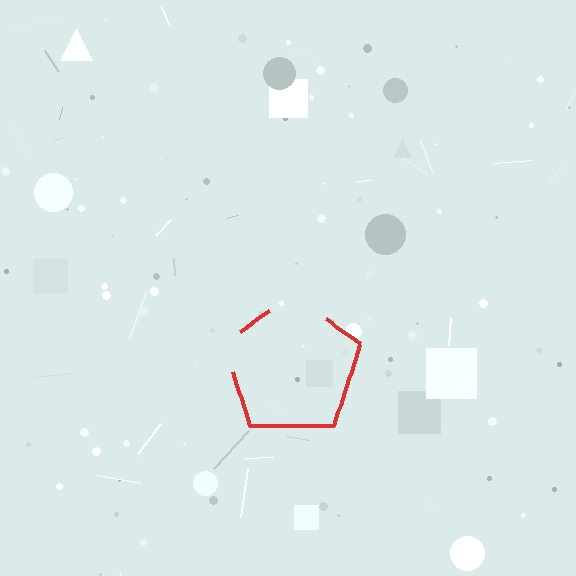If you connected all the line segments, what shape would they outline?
They would outline a pentagon.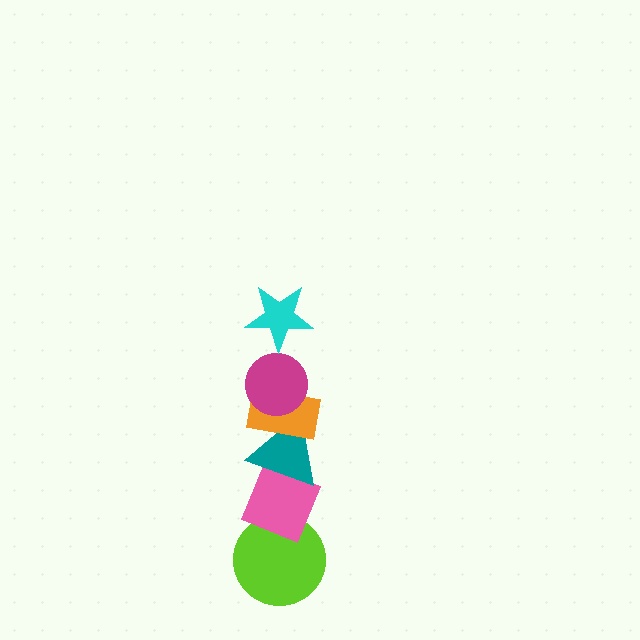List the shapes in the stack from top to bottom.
From top to bottom: the cyan star, the magenta circle, the orange rectangle, the teal triangle, the pink diamond, the lime circle.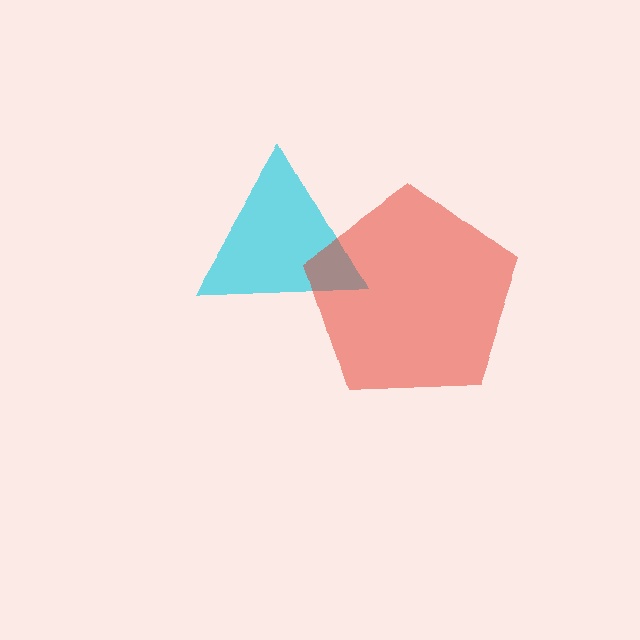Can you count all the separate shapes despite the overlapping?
Yes, there are 2 separate shapes.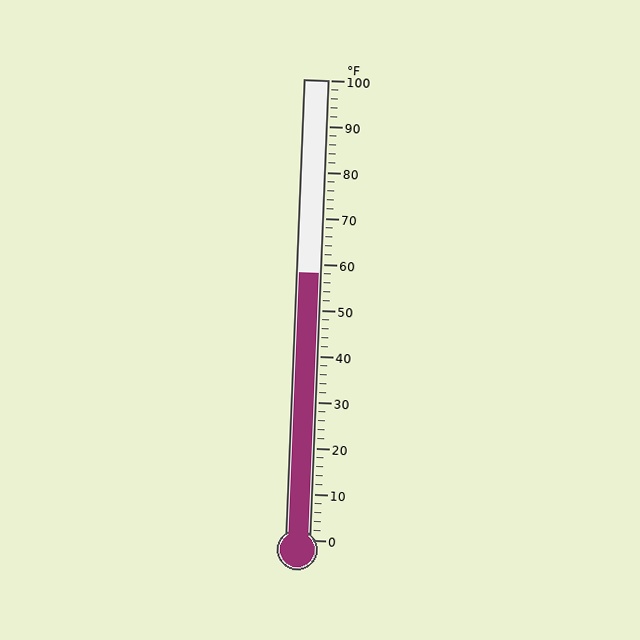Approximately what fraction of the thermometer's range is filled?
The thermometer is filled to approximately 60% of its range.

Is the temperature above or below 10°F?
The temperature is above 10°F.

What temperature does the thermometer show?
The thermometer shows approximately 58°F.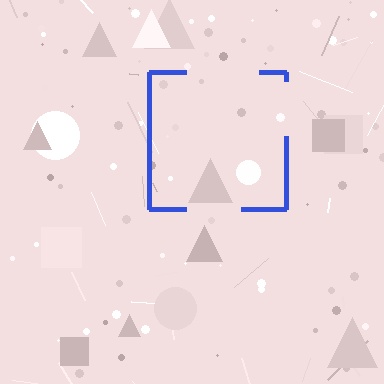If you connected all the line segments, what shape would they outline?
They would outline a square.